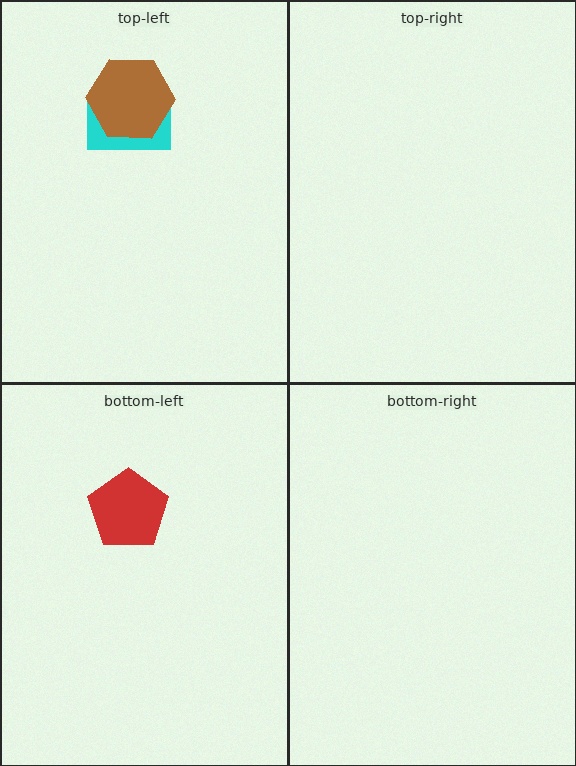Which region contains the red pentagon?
The bottom-left region.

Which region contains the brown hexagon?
The top-left region.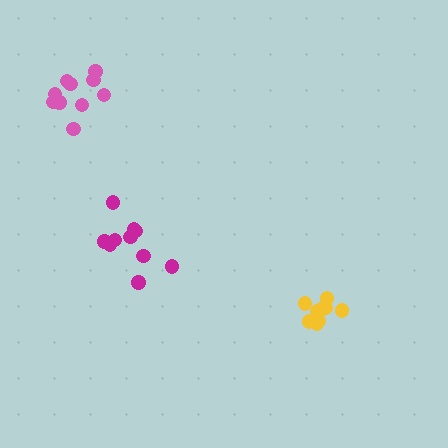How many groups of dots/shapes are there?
There are 3 groups.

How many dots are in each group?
Group 1: 9 dots, Group 2: 10 dots, Group 3: 10 dots (29 total).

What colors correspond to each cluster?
The clusters are colored: yellow, magenta, pink.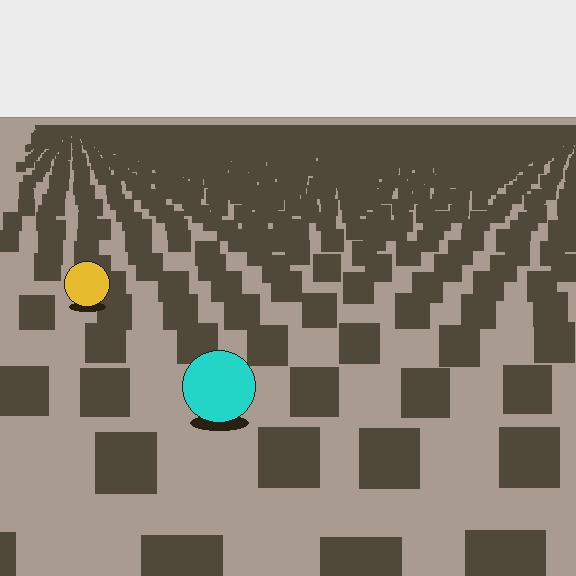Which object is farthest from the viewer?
The yellow circle is farthest from the viewer. It appears smaller and the ground texture around it is denser.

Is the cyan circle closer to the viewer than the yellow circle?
Yes. The cyan circle is closer — you can tell from the texture gradient: the ground texture is coarser near it.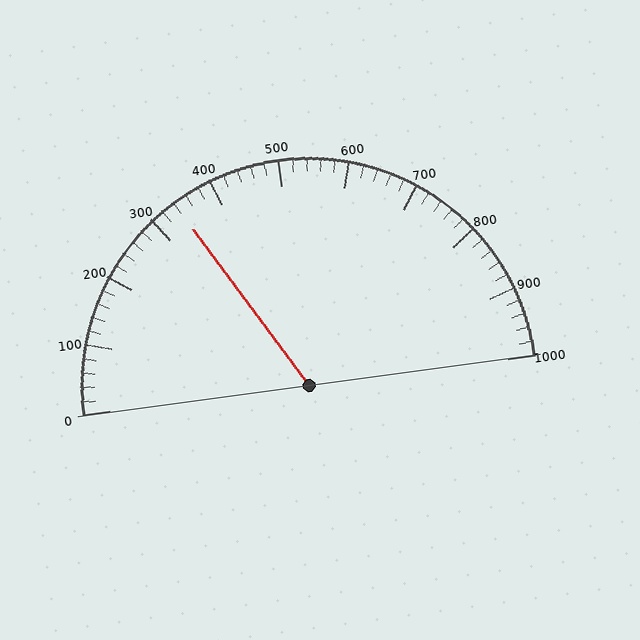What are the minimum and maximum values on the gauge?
The gauge ranges from 0 to 1000.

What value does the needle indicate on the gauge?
The needle indicates approximately 340.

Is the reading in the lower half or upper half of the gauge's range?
The reading is in the lower half of the range (0 to 1000).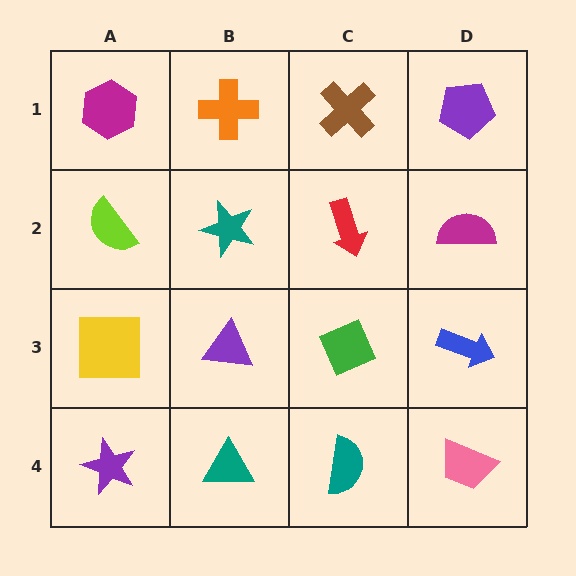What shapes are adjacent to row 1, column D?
A magenta semicircle (row 2, column D), a brown cross (row 1, column C).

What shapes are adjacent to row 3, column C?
A red arrow (row 2, column C), a teal semicircle (row 4, column C), a purple triangle (row 3, column B), a blue arrow (row 3, column D).